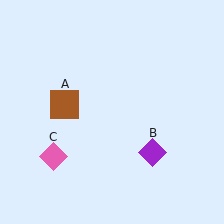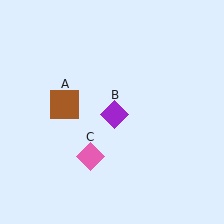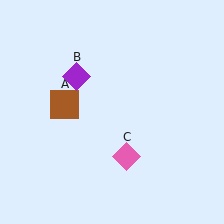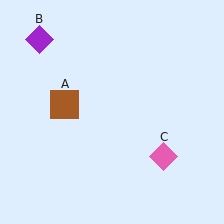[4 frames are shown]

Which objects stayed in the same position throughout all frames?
Brown square (object A) remained stationary.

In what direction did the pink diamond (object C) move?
The pink diamond (object C) moved right.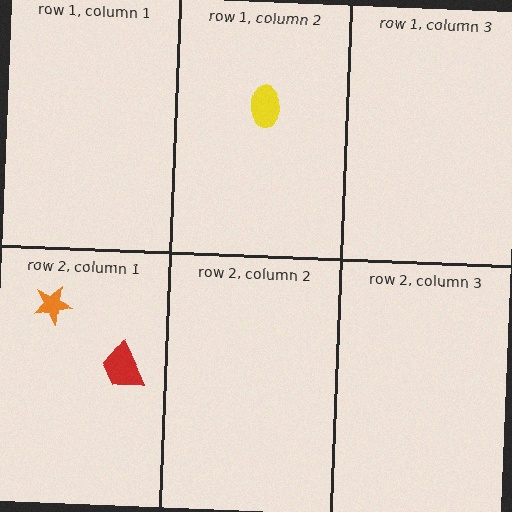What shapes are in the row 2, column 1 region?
The red trapezoid, the orange star.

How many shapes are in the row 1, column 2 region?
1.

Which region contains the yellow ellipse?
The row 1, column 2 region.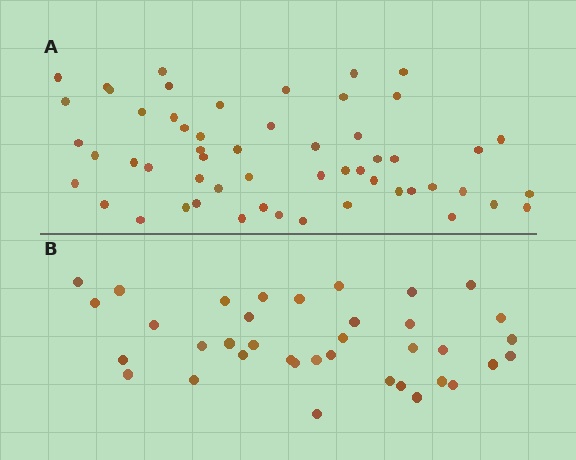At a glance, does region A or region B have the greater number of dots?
Region A (the top region) has more dots.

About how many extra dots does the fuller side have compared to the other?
Region A has approximately 20 more dots than region B.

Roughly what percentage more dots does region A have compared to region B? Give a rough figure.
About 50% more.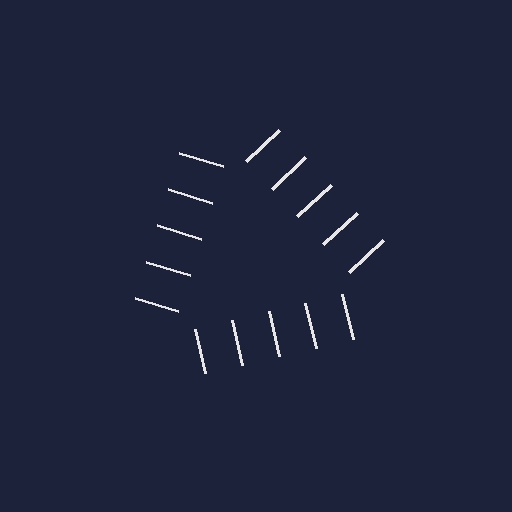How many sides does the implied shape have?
3 sides — the line-ends trace a triangle.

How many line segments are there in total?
15 — 5 along each of the 3 edges.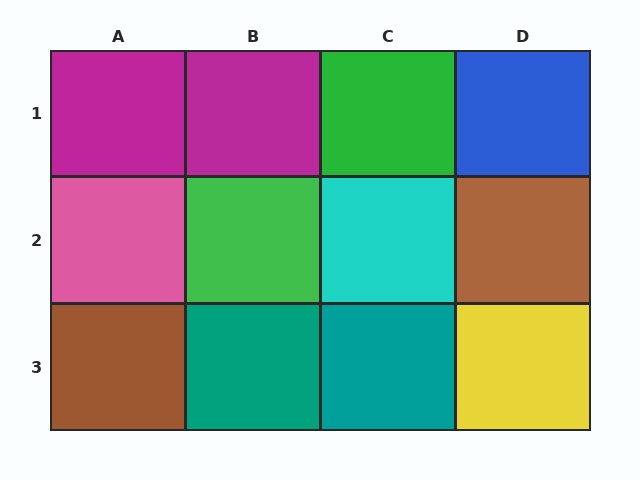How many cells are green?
2 cells are green.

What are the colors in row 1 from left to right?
Magenta, magenta, green, blue.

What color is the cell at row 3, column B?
Teal.